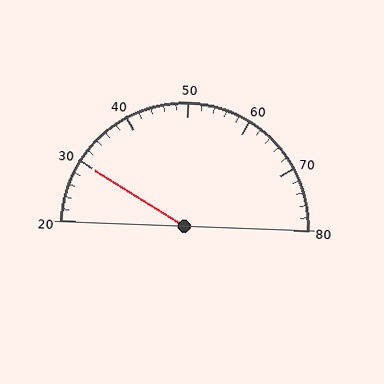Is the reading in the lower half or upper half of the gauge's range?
The reading is in the lower half of the range (20 to 80).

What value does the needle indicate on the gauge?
The needle indicates approximately 30.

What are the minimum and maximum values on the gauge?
The gauge ranges from 20 to 80.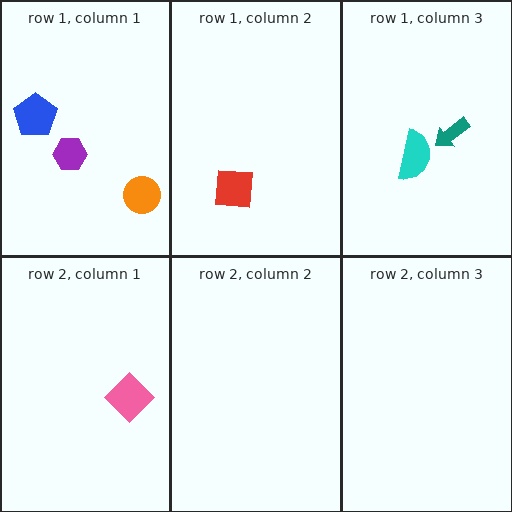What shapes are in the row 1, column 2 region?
The red square.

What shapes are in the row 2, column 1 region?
The pink diamond.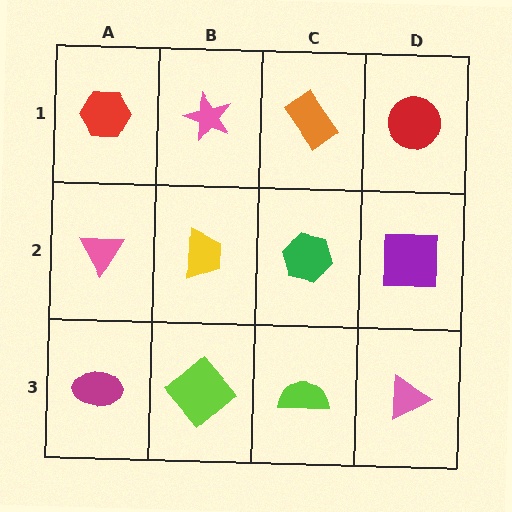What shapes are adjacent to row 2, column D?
A red circle (row 1, column D), a pink triangle (row 3, column D), a green hexagon (row 2, column C).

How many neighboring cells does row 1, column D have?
2.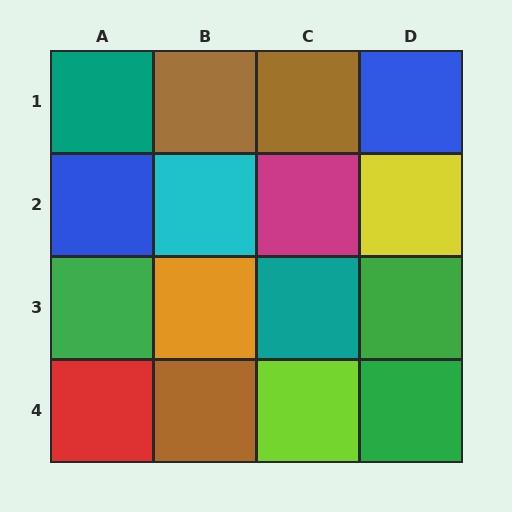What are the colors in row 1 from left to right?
Teal, brown, brown, blue.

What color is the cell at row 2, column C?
Magenta.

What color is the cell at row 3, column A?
Green.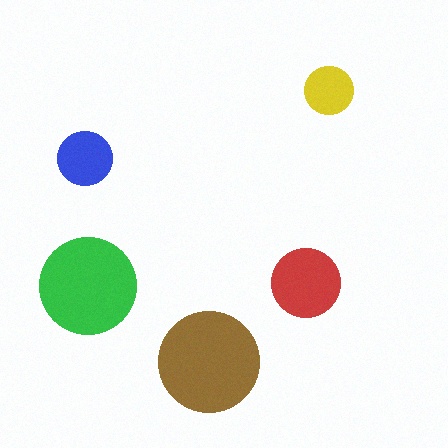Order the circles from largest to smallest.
the brown one, the green one, the red one, the blue one, the yellow one.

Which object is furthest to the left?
The blue circle is leftmost.